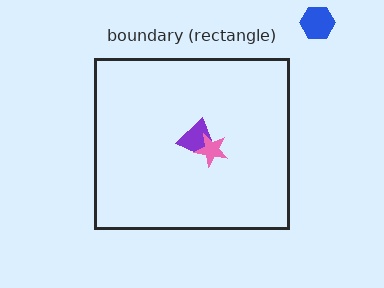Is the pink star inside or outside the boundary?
Inside.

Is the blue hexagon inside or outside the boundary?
Outside.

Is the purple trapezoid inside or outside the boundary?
Inside.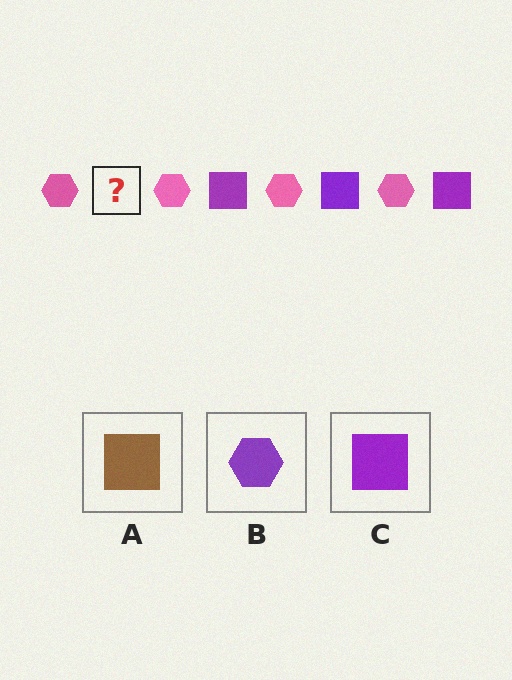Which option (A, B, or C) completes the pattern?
C.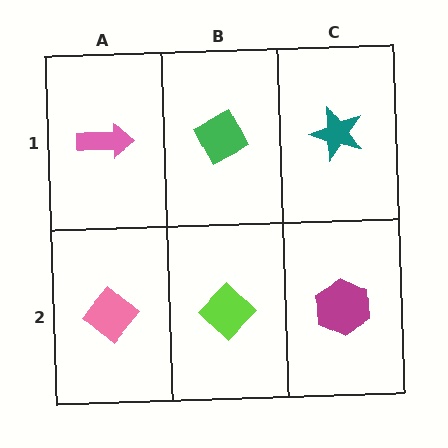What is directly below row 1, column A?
A pink diamond.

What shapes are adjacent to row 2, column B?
A green diamond (row 1, column B), a pink diamond (row 2, column A), a magenta hexagon (row 2, column C).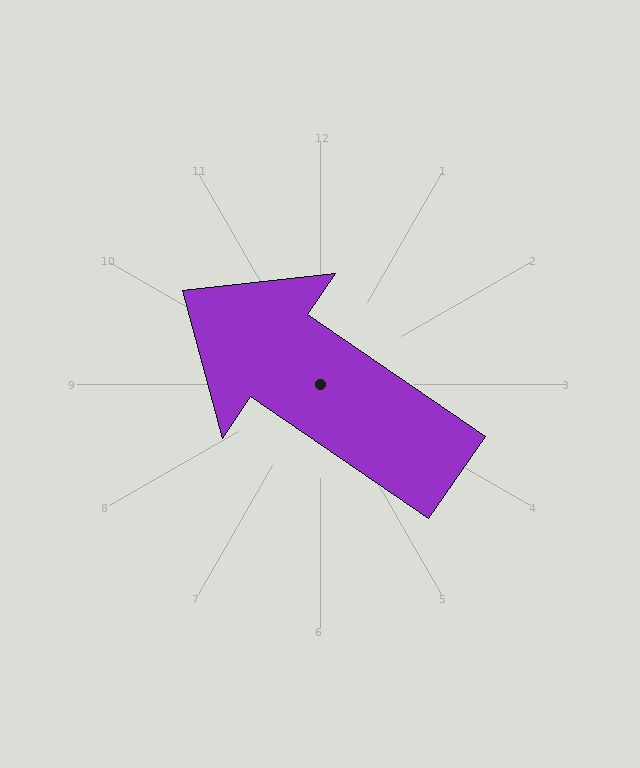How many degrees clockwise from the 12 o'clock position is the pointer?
Approximately 304 degrees.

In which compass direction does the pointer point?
Northwest.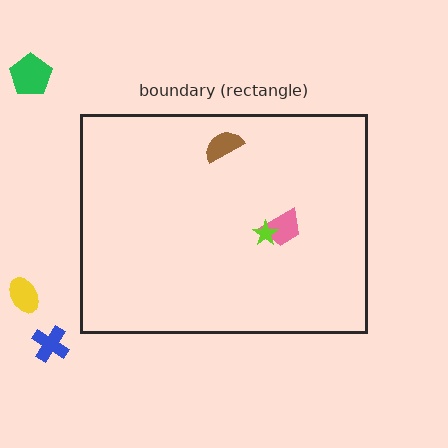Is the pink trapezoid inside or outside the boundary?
Inside.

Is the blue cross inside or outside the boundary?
Outside.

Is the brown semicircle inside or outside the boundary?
Inside.